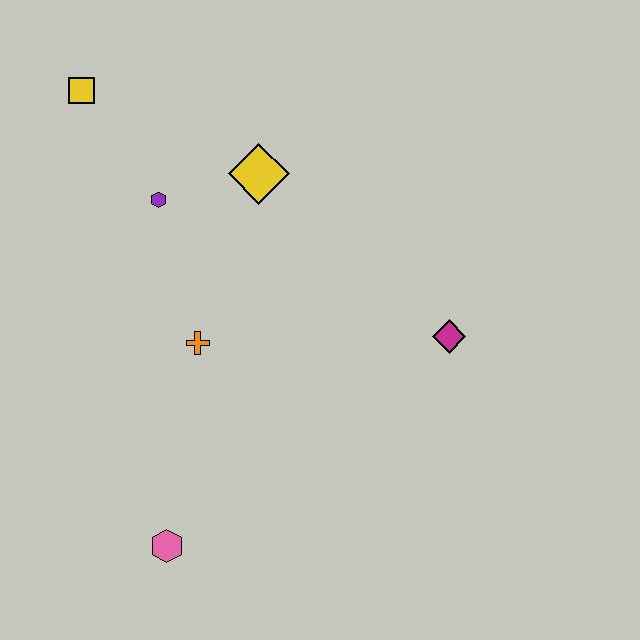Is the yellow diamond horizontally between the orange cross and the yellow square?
No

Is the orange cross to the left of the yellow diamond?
Yes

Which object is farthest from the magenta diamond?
The yellow square is farthest from the magenta diamond.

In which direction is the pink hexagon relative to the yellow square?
The pink hexagon is below the yellow square.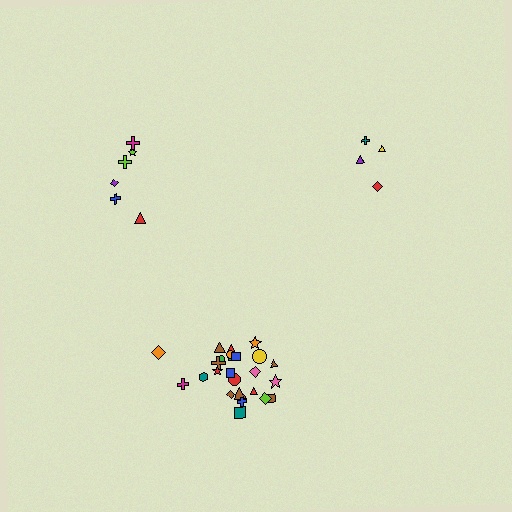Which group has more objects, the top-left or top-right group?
The top-left group.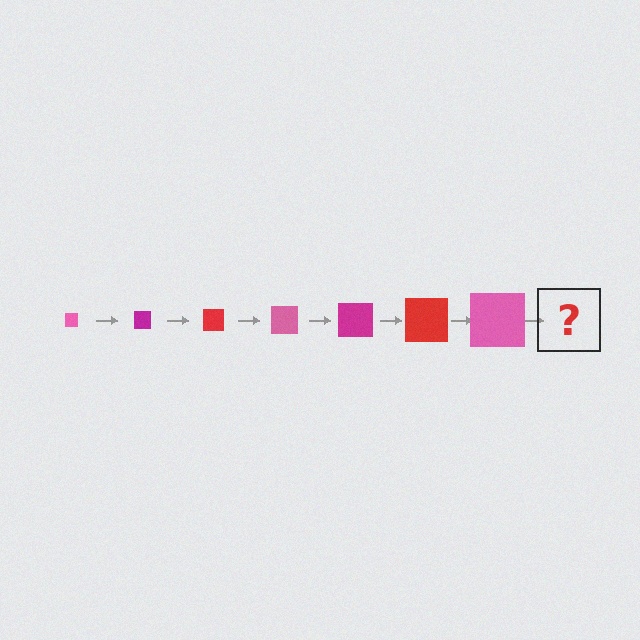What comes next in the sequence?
The next element should be a magenta square, larger than the previous one.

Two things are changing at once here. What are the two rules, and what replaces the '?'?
The two rules are that the square grows larger each step and the color cycles through pink, magenta, and red. The '?' should be a magenta square, larger than the previous one.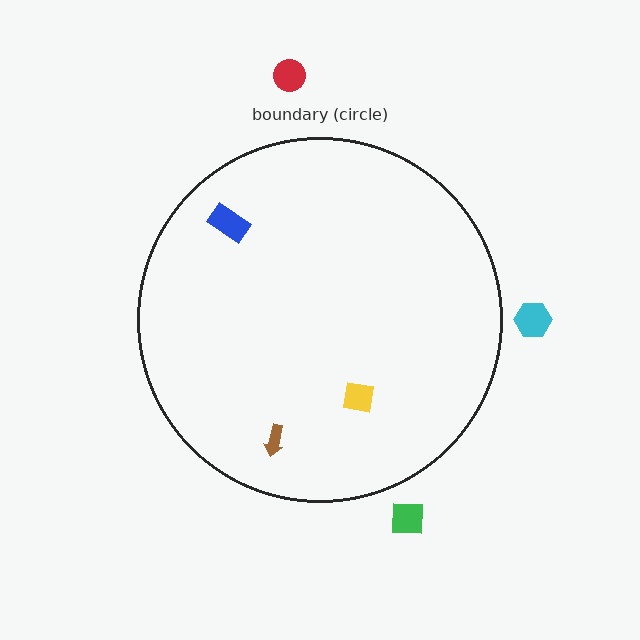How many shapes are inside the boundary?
3 inside, 3 outside.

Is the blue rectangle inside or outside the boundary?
Inside.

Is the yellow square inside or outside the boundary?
Inside.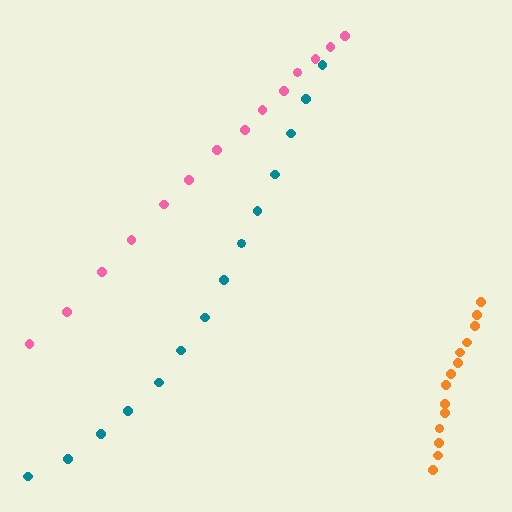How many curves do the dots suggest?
There are 3 distinct paths.